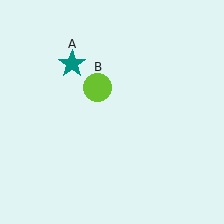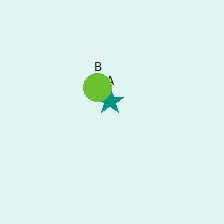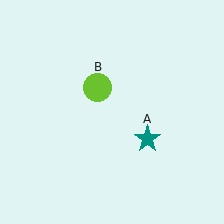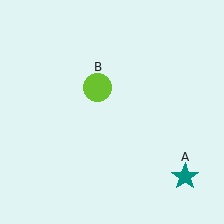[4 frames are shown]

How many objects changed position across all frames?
1 object changed position: teal star (object A).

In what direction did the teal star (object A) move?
The teal star (object A) moved down and to the right.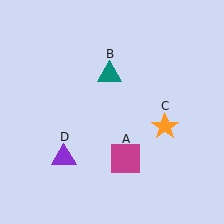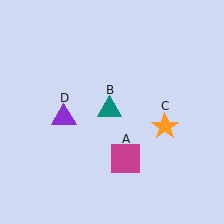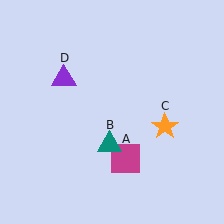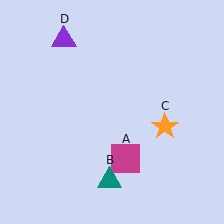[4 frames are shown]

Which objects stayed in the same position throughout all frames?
Magenta square (object A) and orange star (object C) remained stationary.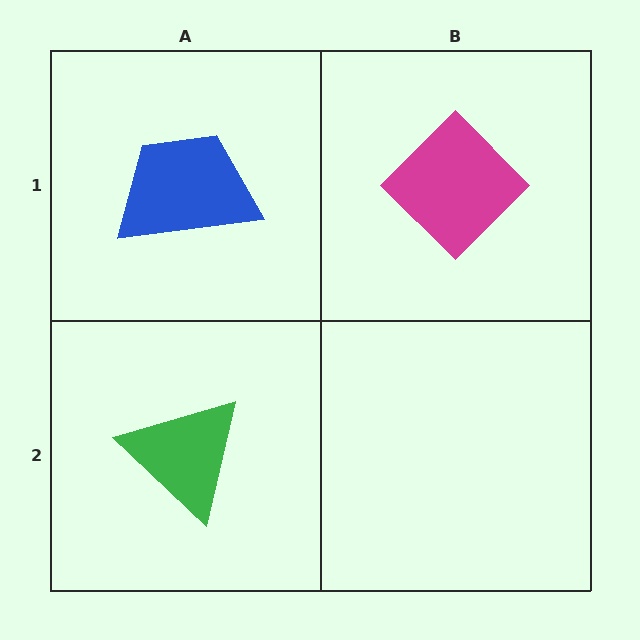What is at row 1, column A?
A blue trapezoid.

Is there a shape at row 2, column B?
No, that cell is empty.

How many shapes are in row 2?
1 shape.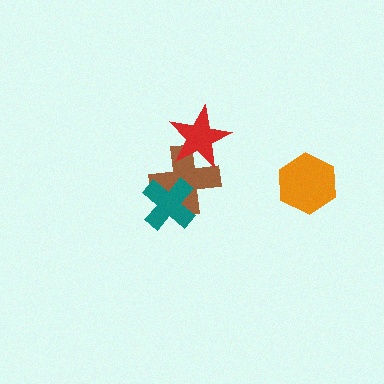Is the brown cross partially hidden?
Yes, it is partially covered by another shape.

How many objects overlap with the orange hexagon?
0 objects overlap with the orange hexagon.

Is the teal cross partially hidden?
No, no other shape covers it.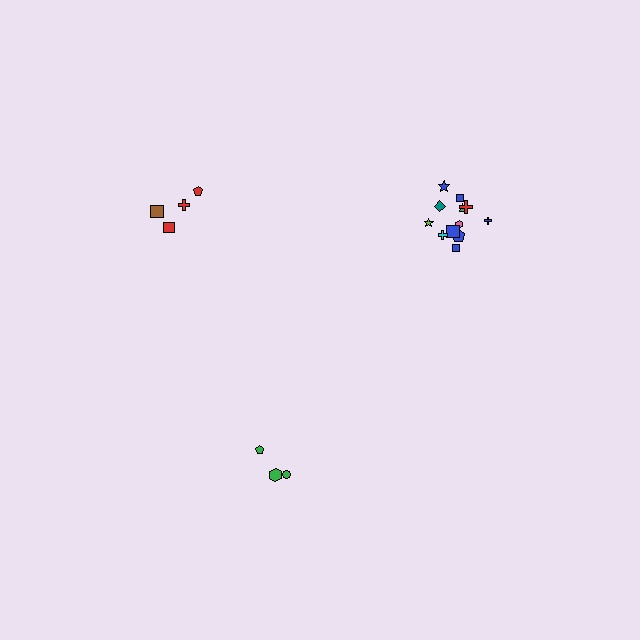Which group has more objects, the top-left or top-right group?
The top-right group.